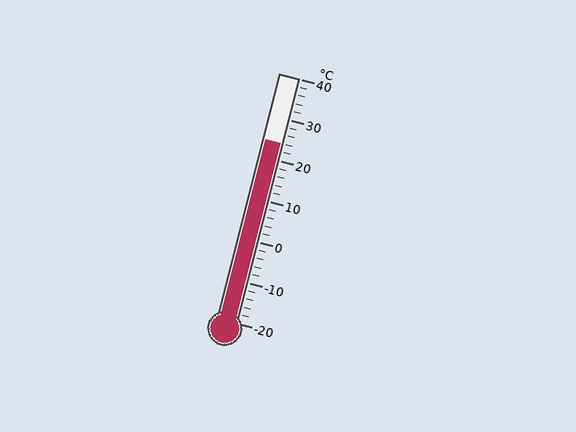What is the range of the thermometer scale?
The thermometer scale ranges from -20°C to 40°C.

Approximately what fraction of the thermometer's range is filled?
The thermometer is filled to approximately 75% of its range.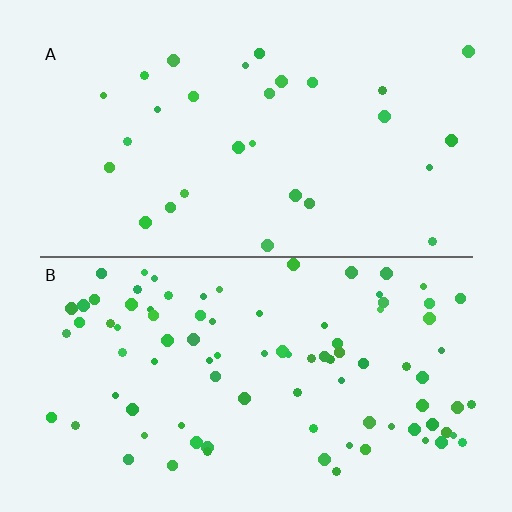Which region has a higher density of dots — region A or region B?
B (the bottom).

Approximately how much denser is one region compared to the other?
Approximately 3.1× — region B over region A.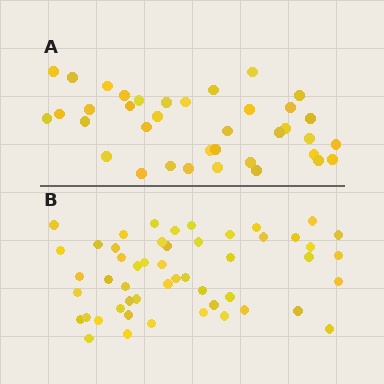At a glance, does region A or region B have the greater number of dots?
Region B (the bottom region) has more dots.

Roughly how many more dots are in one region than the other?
Region B has approximately 15 more dots than region A.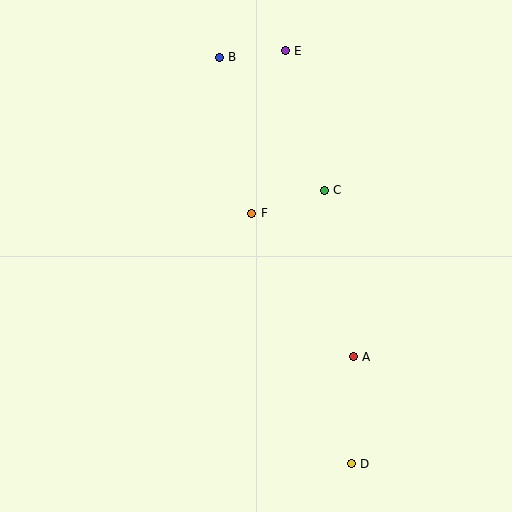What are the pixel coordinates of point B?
Point B is at (219, 57).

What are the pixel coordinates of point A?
Point A is at (353, 357).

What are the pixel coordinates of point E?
Point E is at (285, 51).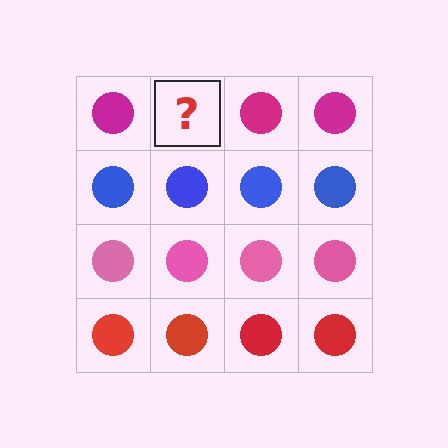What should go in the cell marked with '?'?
The missing cell should contain a magenta circle.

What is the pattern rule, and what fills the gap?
The rule is that each row has a consistent color. The gap should be filled with a magenta circle.